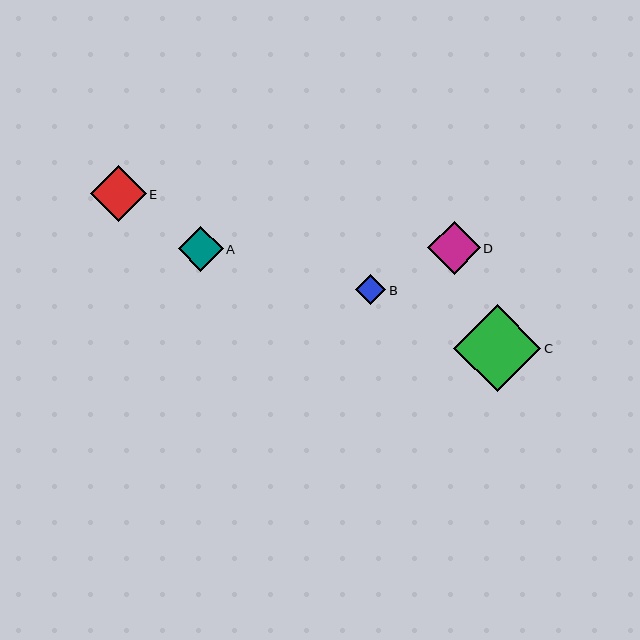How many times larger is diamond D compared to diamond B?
Diamond D is approximately 1.8 times the size of diamond B.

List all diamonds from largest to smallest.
From largest to smallest: C, E, D, A, B.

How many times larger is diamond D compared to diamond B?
Diamond D is approximately 1.8 times the size of diamond B.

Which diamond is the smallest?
Diamond B is the smallest with a size of approximately 30 pixels.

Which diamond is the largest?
Diamond C is the largest with a size of approximately 87 pixels.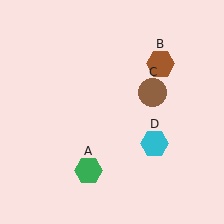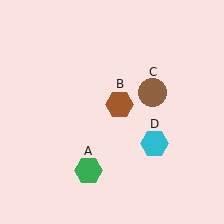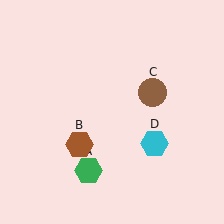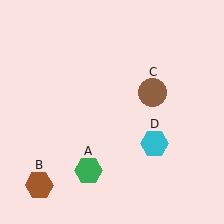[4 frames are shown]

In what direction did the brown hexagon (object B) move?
The brown hexagon (object B) moved down and to the left.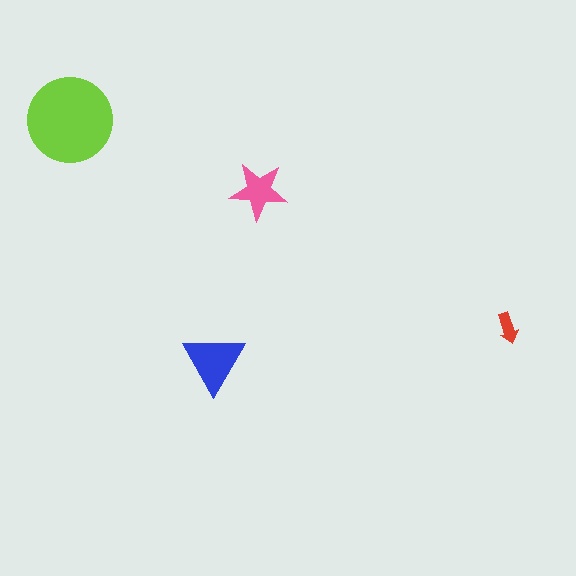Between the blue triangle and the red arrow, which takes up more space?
The blue triangle.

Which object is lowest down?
The blue triangle is bottommost.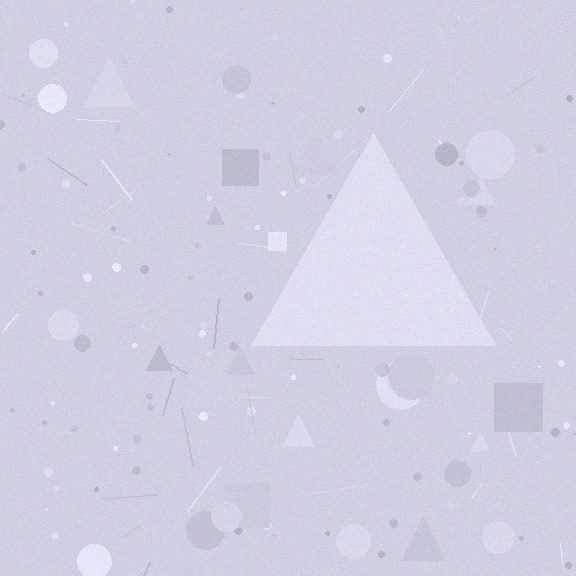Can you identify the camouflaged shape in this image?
The camouflaged shape is a triangle.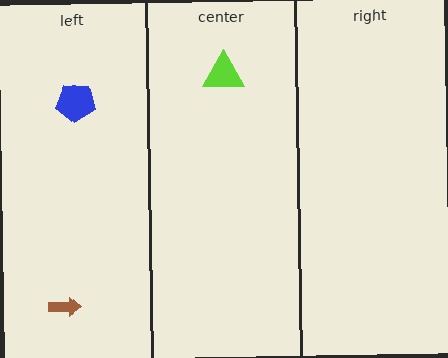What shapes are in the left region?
The brown arrow, the blue pentagon.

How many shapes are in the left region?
2.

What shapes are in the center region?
The lime triangle.